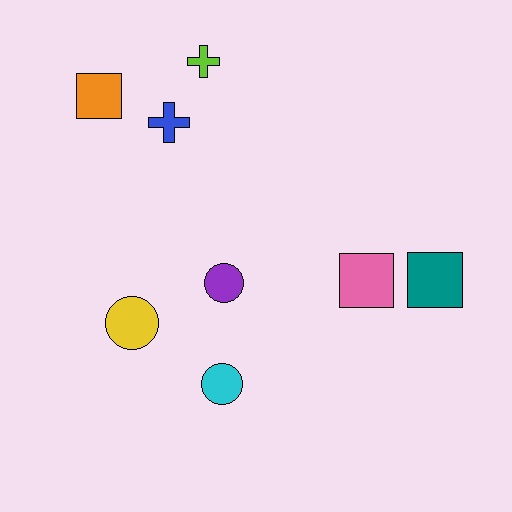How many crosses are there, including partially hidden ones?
There are 2 crosses.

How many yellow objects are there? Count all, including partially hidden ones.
There is 1 yellow object.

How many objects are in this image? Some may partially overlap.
There are 8 objects.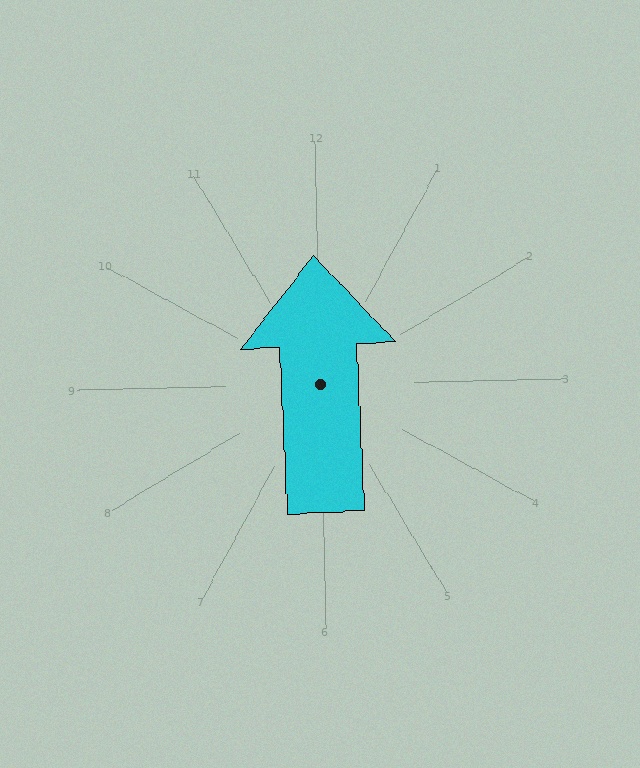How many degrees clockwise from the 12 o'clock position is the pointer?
Approximately 358 degrees.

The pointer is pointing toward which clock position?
Roughly 12 o'clock.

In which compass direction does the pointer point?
North.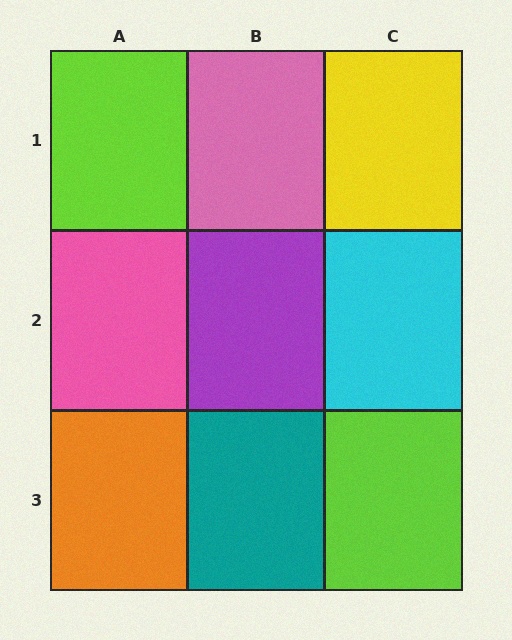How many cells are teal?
1 cell is teal.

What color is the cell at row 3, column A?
Orange.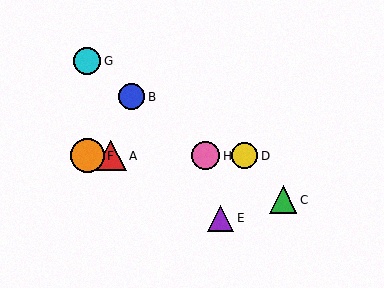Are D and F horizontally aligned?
Yes, both are at y≈156.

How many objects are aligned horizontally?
4 objects (A, D, F, H) are aligned horizontally.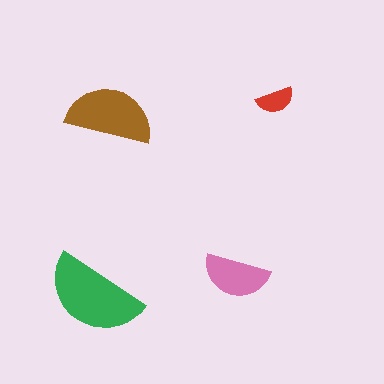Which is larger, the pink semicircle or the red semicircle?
The pink one.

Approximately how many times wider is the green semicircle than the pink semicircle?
About 1.5 times wider.